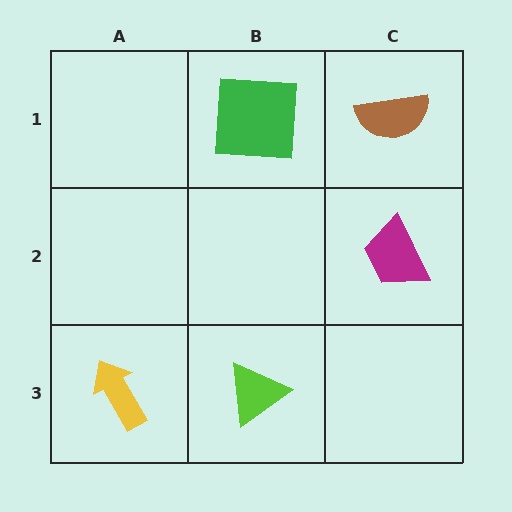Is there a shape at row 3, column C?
No, that cell is empty.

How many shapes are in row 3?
2 shapes.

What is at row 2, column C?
A magenta trapezoid.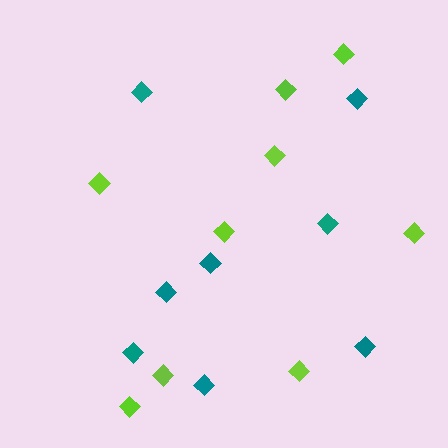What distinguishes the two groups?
There are 2 groups: one group of teal diamonds (8) and one group of lime diamonds (9).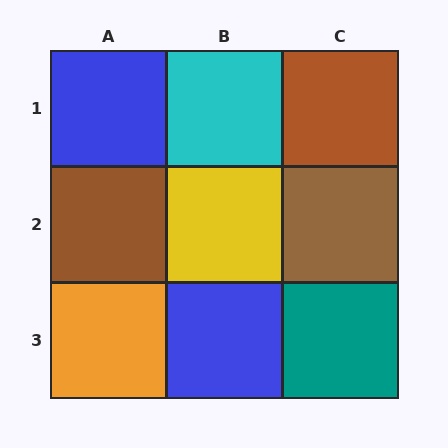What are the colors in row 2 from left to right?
Brown, yellow, brown.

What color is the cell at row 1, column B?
Cyan.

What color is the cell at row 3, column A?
Orange.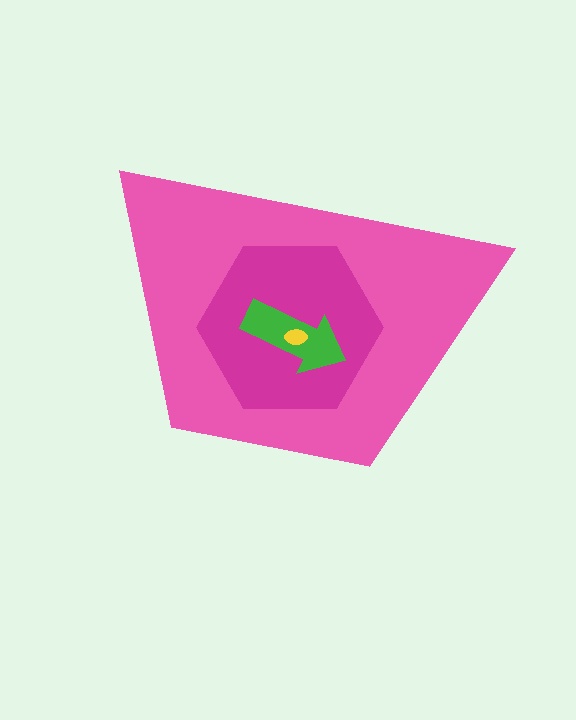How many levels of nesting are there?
4.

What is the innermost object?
The yellow ellipse.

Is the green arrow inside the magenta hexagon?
Yes.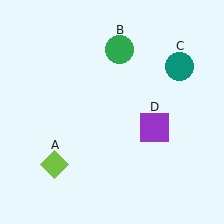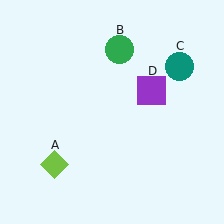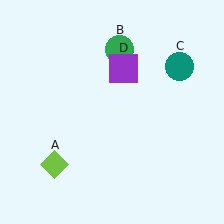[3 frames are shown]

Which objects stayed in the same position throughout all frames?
Lime diamond (object A) and green circle (object B) and teal circle (object C) remained stationary.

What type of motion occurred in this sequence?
The purple square (object D) rotated counterclockwise around the center of the scene.